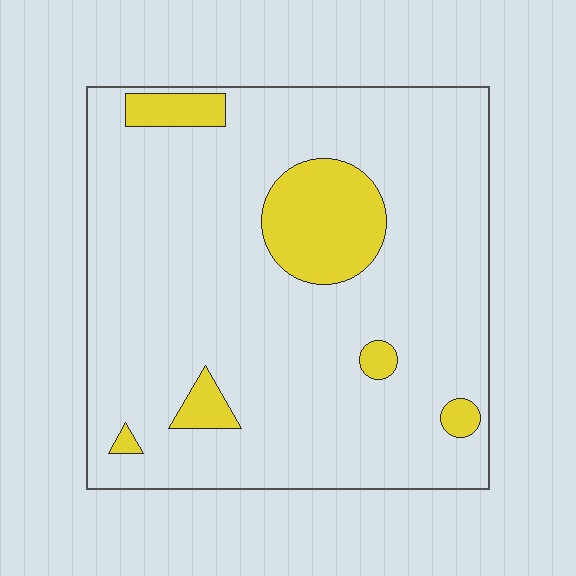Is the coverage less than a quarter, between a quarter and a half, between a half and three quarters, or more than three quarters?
Less than a quarter.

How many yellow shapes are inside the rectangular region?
6.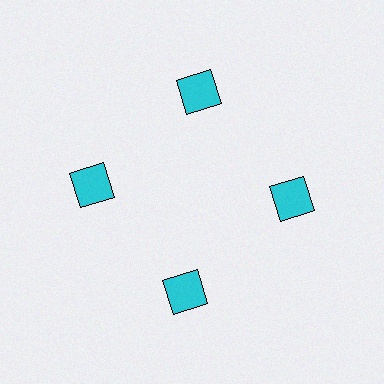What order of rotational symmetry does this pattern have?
This pattern has 4-fold rotational symmetry.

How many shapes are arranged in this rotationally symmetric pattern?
There are 4 shapes, arranged in 4 groups of 1.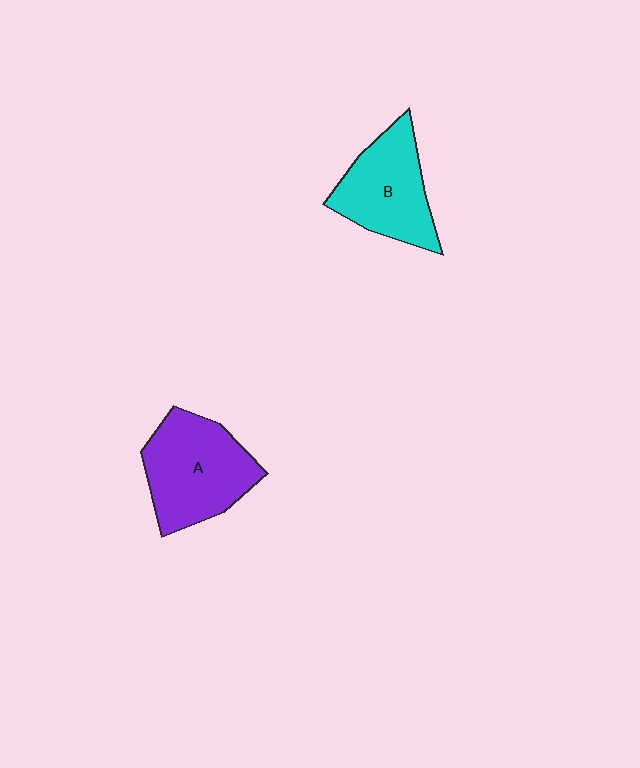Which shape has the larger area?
Shape A (purple).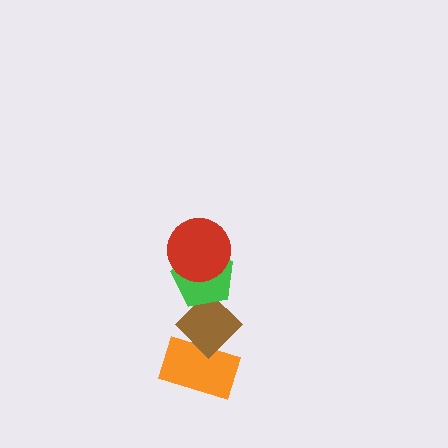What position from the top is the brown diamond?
The brown diamond is 3rd from the top.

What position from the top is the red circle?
The red circle is 1st from the top.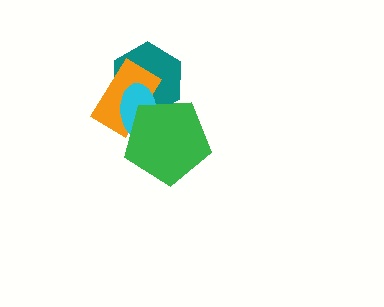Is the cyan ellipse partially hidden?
Yes, it is partially covered by another shape.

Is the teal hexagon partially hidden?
Yes, it is partially covered by another shape.